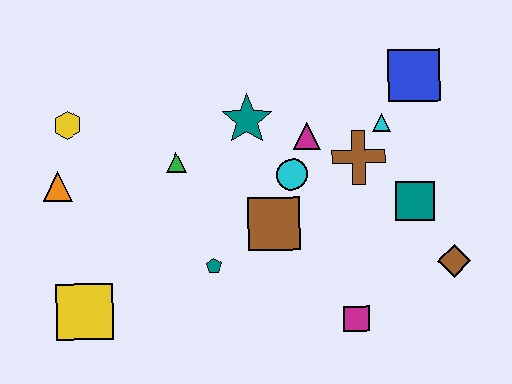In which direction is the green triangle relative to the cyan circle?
The green triangle is to the left of the cyan circle.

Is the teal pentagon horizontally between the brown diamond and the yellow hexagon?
Yes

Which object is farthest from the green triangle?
The brown diamond is farthest from the green triangle.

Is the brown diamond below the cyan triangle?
Yes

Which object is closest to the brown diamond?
The teal square is closest to the brown diamond.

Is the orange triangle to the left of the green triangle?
Yes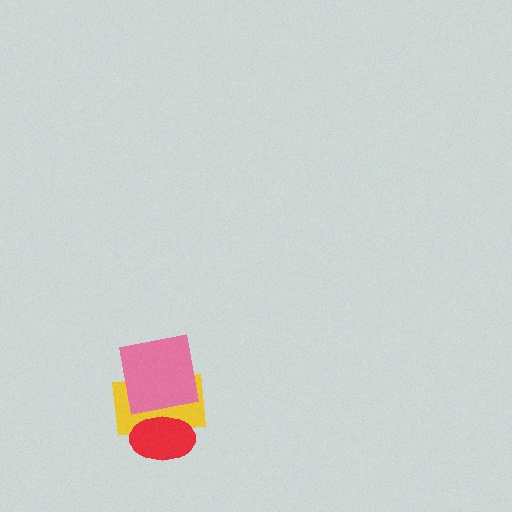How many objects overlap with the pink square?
1 object overlaps with the pink square.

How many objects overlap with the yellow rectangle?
2 objects overlap with the yellow rectangle.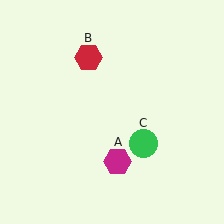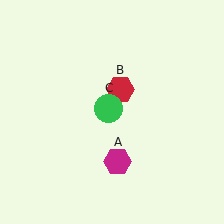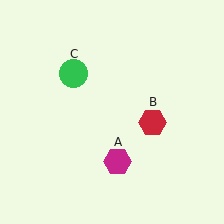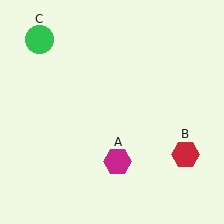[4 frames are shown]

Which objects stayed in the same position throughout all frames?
Magenta hexagon (object A) remained stationary.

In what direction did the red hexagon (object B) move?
The red hexagon (object B) moved down and to the right.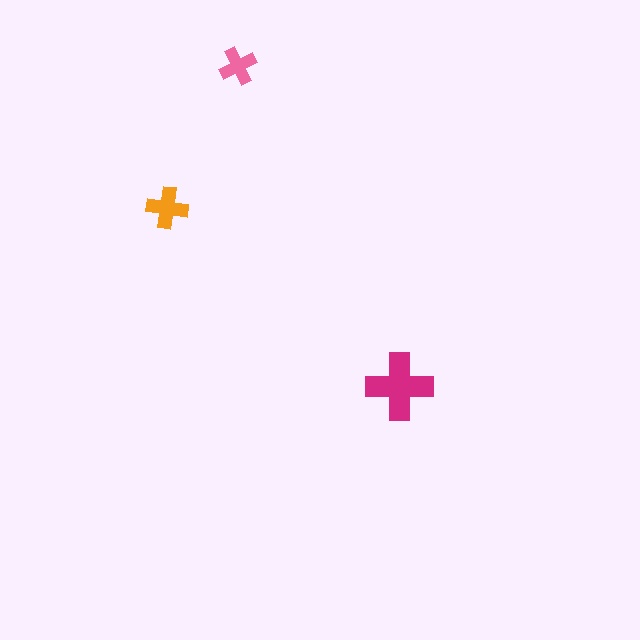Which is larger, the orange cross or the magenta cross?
The magenta one.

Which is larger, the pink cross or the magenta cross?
The magenta one.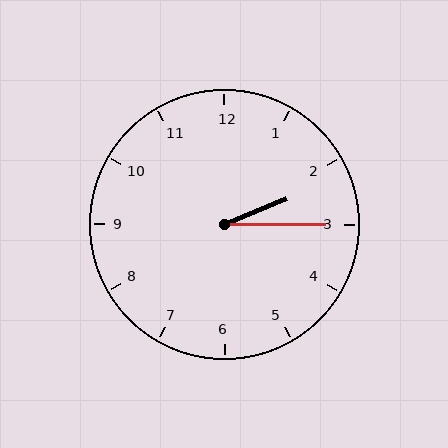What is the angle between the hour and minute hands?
Approximately 22 degrees.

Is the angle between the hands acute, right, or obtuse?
It is acute.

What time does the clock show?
2:15.